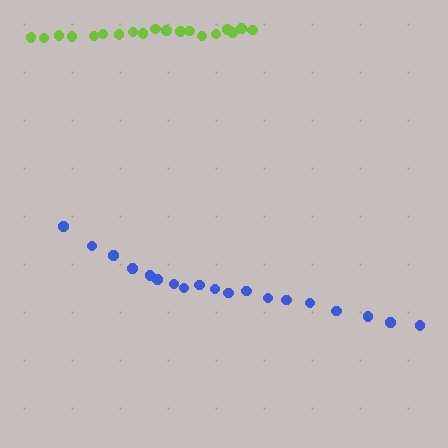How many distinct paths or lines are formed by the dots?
There are 2 distinct paths.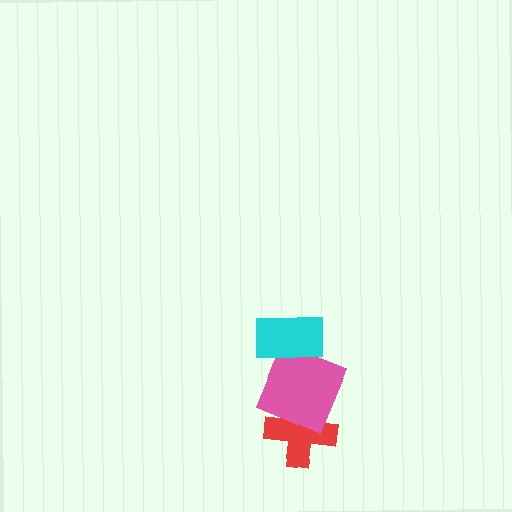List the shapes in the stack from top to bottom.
From top to bottom: the cyan rectangle, the pink square, the red cross.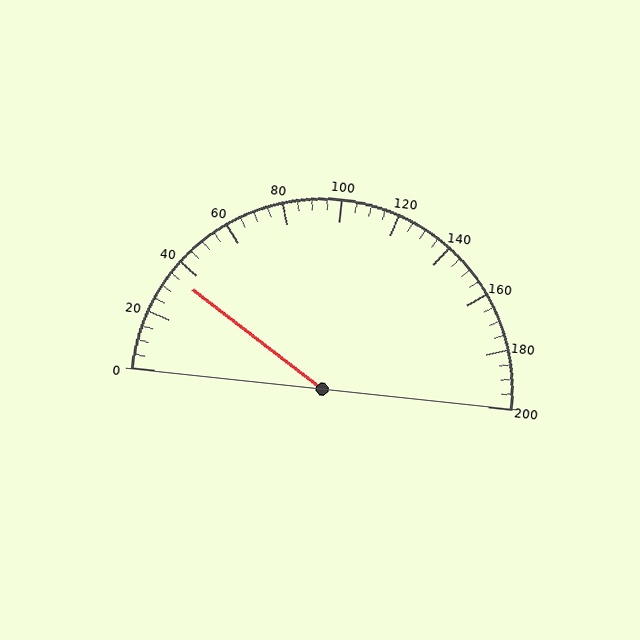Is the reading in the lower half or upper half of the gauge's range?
The reading is in the lower half of the range (0 to 200).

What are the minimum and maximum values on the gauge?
The gauge ranges from 0 to 200.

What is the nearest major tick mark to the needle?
The nearest major tick mark is 40.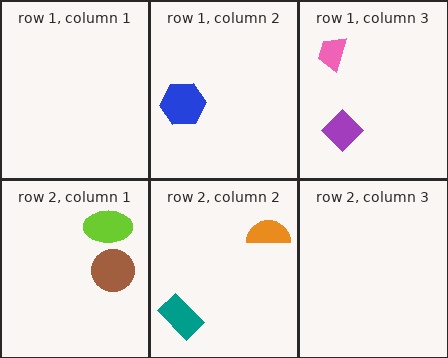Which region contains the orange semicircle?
The row 2, column 2 region.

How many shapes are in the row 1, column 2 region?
1.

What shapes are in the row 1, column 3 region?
The purple diamond, the pink trapezoid.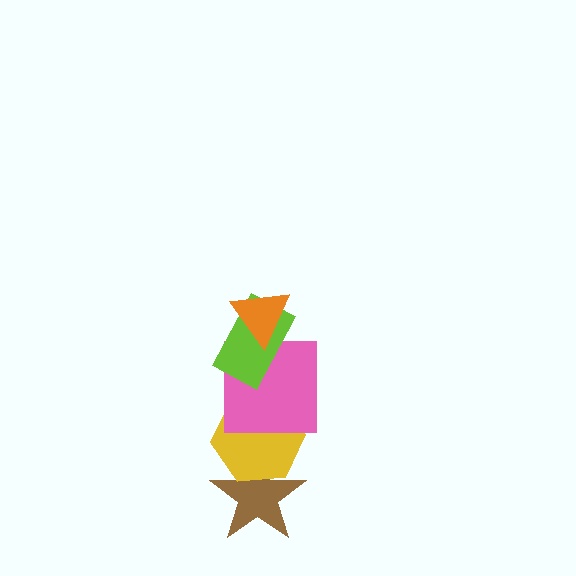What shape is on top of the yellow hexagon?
The pink square is on top of the yellow hexagon.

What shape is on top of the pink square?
The lime rectangle is on top of the pink square.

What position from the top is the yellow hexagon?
The yellow hexagon is 4th from the top.